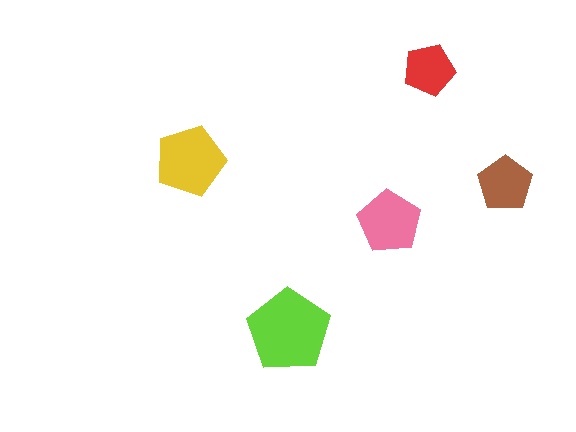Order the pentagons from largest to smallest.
the lime one, the yellow one, the pink one, the brown one, the red one.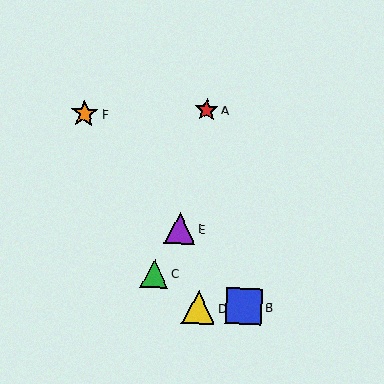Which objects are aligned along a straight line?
Objects B, E, F are aligned along a straight line.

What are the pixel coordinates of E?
Object E is at (180, 229).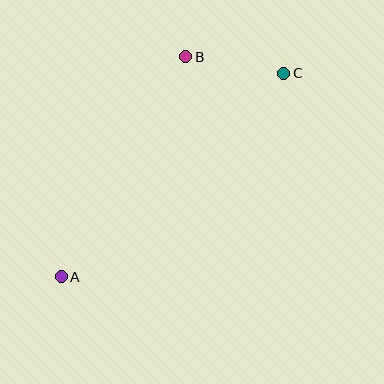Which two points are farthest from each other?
Points A and C are farthest from each other.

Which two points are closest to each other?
Points B and C are closest to each other.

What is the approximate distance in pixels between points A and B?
The distance between A and B is approximately 253 pixels.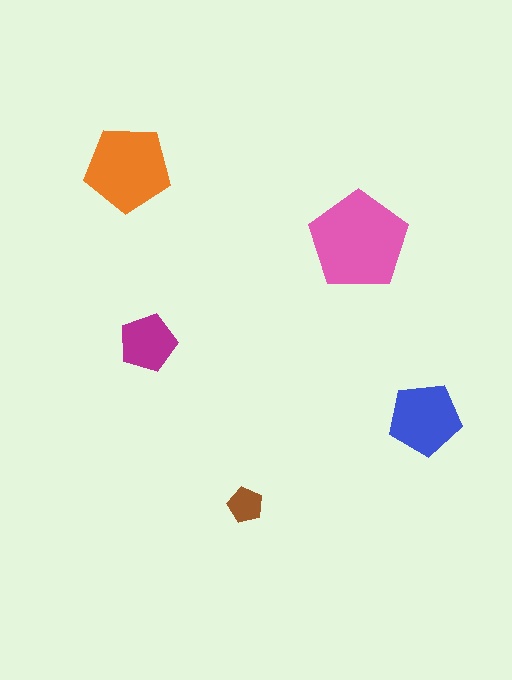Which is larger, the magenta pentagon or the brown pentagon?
The magenta one.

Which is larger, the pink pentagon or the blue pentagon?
The pink one.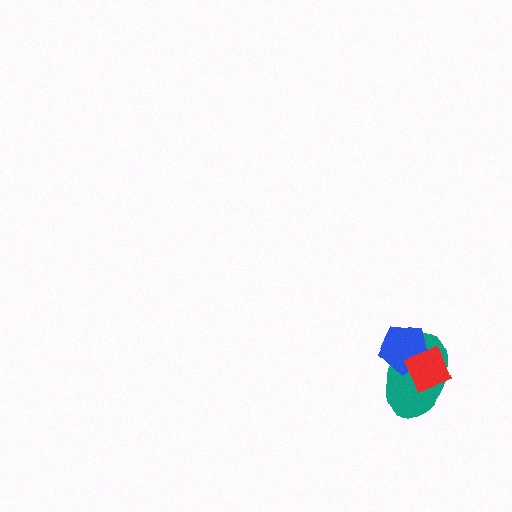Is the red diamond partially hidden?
No, no other shape covers it.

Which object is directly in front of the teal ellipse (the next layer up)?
The blue pentagon is directly in front of the teal ellipse.